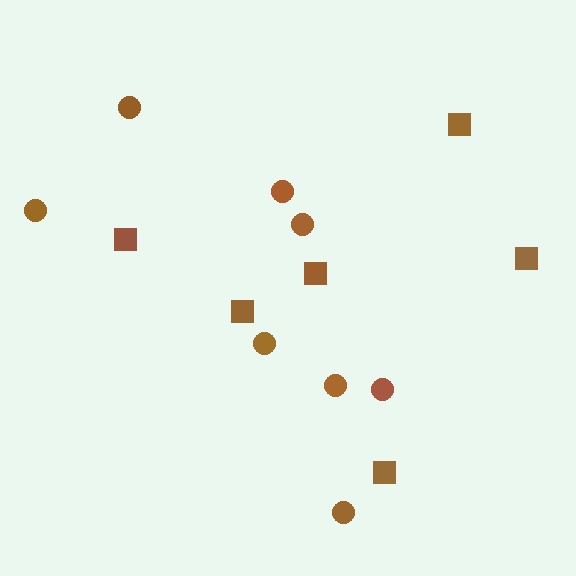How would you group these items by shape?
There are 2 groups: one group of circles (8) and one group of squares (6).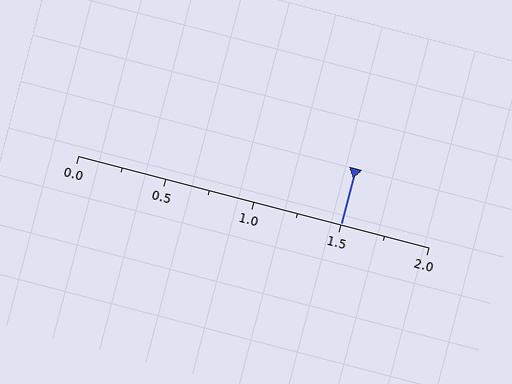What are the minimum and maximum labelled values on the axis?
The axis runs from 0.0 to 2.0.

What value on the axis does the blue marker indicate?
The marker indicates approximately 1.5.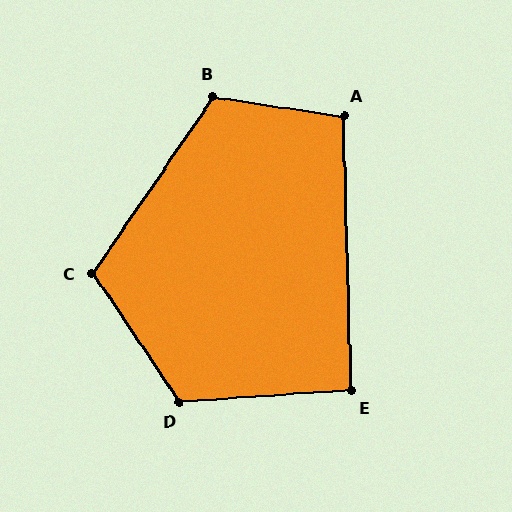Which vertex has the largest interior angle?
D, at approximately 120 degrees.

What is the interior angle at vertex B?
Approximately 116 degrees (obtuse).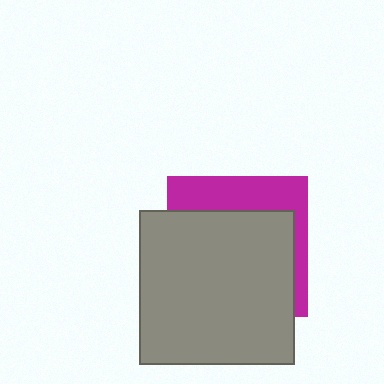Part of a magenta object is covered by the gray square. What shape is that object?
It is a square.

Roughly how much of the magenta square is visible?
A small part of it is visible (roughly 30%).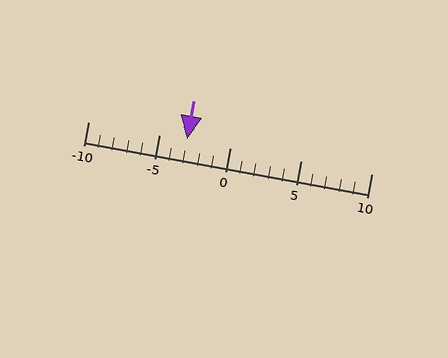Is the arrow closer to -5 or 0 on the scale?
The arrow is closer to -5.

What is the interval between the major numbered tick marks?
The major tick marks are spaced 5 units apart.